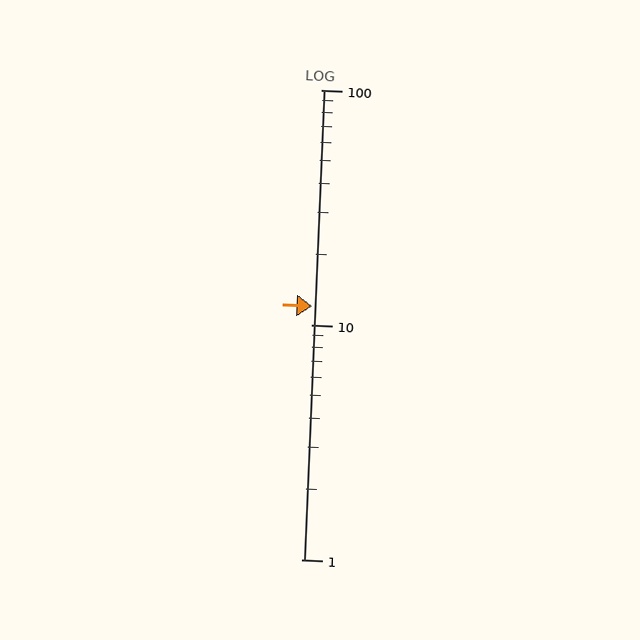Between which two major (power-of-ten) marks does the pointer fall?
The pointer is between 10 and 100.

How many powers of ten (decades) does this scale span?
The scale spans 2 decades, from 1 to 100.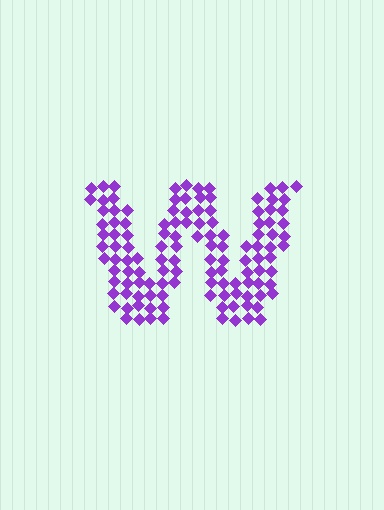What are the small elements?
The small elements are diamonds.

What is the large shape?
The large shape is the letter W.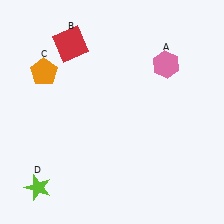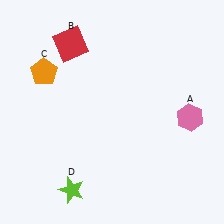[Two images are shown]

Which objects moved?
The objects that moved are: the pink hexagon (A), the lime star (D).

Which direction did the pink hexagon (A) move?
The pink hexagon (A) moved down.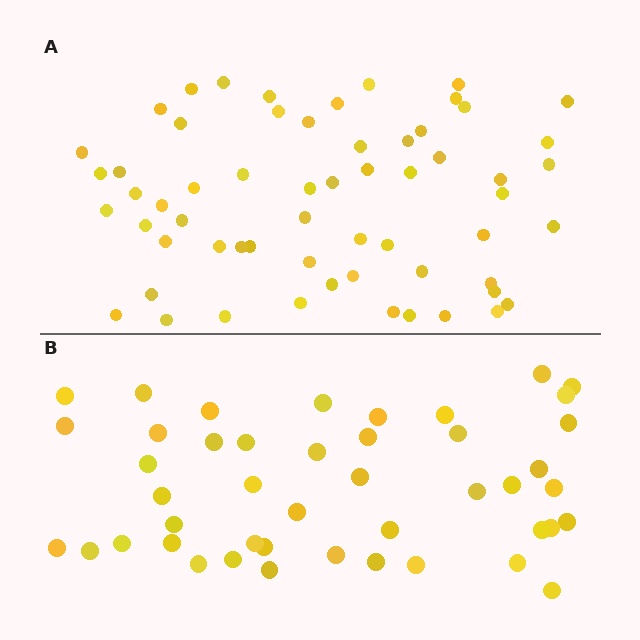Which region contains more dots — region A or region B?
Region A (the top region) has more dots.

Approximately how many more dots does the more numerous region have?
Region A has approximately 15 more dots than region B.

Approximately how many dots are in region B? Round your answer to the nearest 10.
About 40 dots. (The exact count is 45, which rounds to 40.)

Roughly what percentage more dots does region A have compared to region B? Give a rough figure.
About 35% more.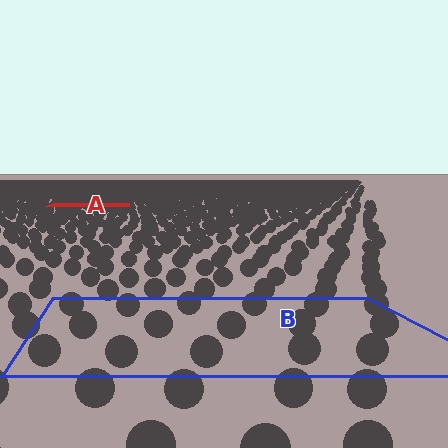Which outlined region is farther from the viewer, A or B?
Region A is farther from the viewer — the texture elements inside it appear smaller and more densely packed.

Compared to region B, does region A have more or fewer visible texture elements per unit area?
Region A has more texture elements per unit area — they are packed more densely because it is farther away.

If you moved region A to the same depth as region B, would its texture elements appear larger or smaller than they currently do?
They would appear larger. At a closer depth, the same texture elements are projected at a bigger on-screen size.